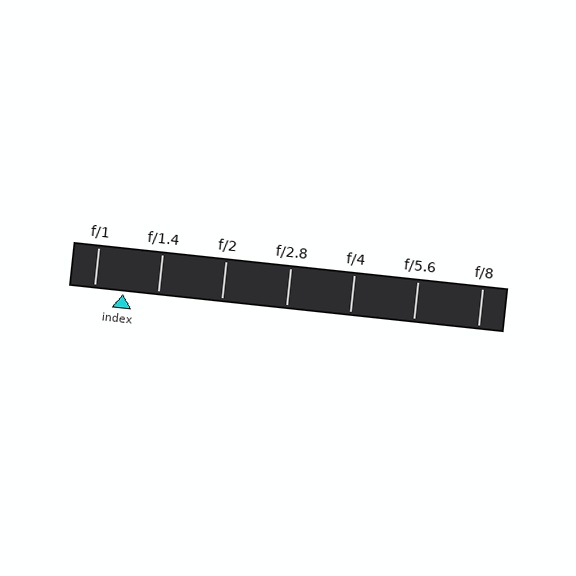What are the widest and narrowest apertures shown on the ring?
The widest aperture shown is f/1 and the narrowest is f/8.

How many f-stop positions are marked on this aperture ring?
There are 7 f-stop positions marked.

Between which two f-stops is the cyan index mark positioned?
The index mark is between f/1 and f/1.4.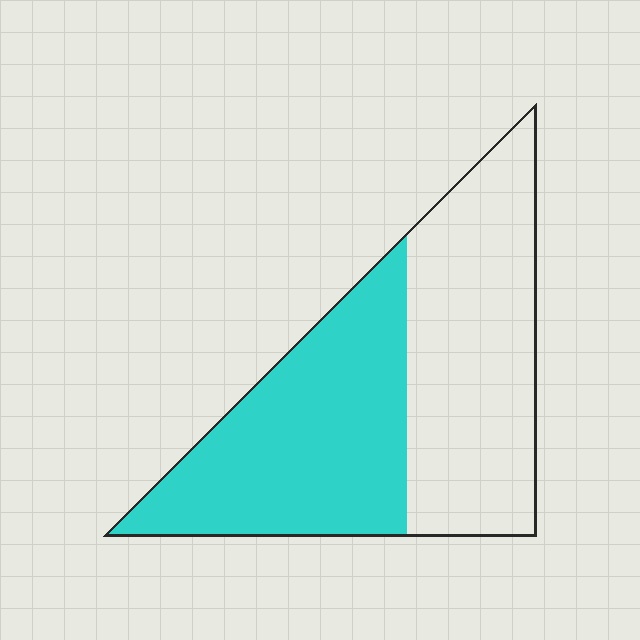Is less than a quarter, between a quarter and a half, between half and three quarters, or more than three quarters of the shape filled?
Between a quarter and a half.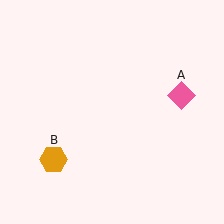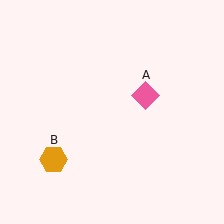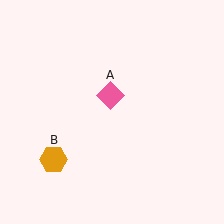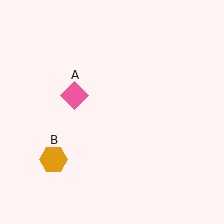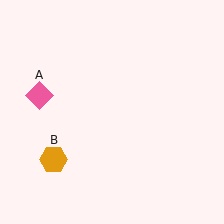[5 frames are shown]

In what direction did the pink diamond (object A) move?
The pink diamond (object A) moved left.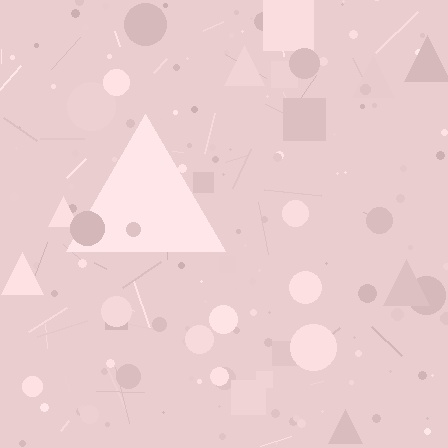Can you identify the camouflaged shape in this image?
The camouflaged shape is a triangle.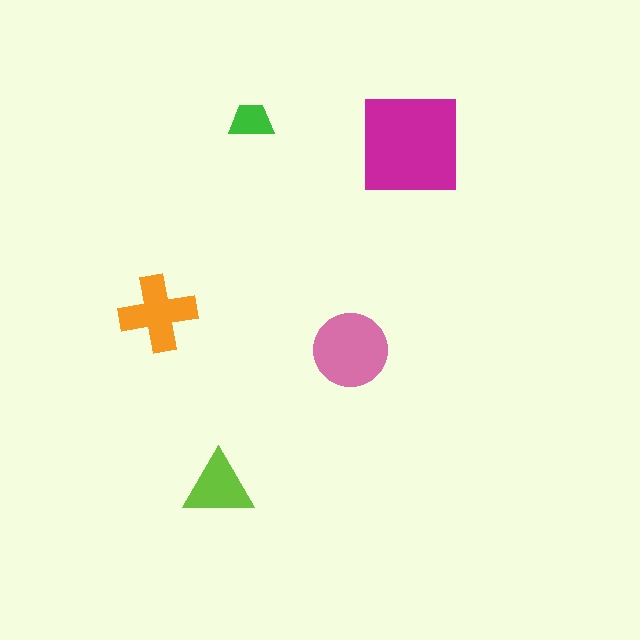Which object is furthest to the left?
The orange cross is leftmost.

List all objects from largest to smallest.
The magenta square, the pink circle, the orange cross, the lime triangle, the green trapezoid.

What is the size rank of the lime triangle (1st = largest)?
4th.